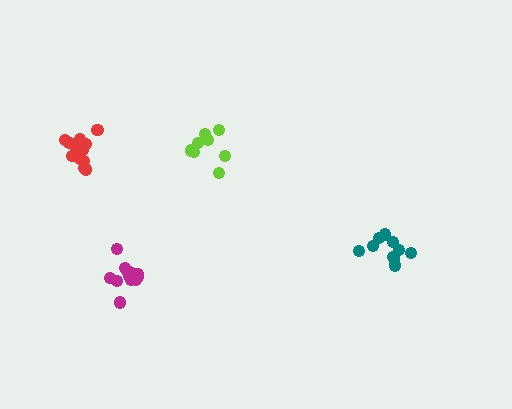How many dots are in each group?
Group 1: 12 dots, Group 2: 11 dots, Group 3: 8 dots, Group 4: 12 dots (43 total).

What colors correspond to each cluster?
The clusters are colored: red, teal, lime, magenta.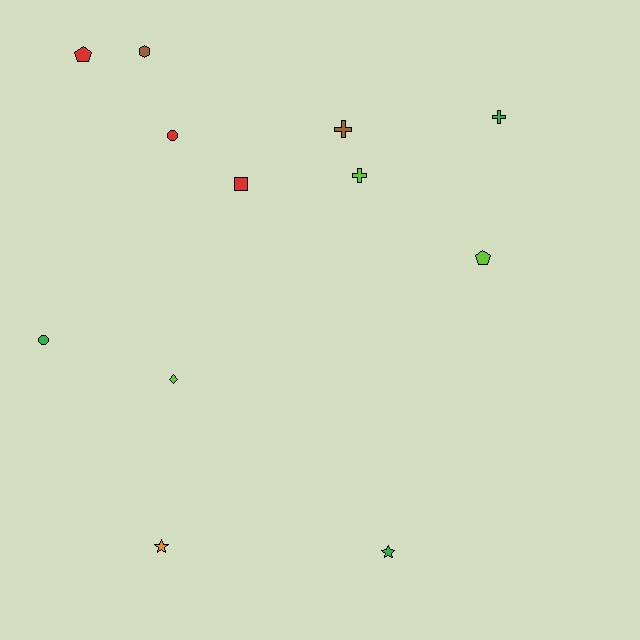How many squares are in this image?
There is 1 square.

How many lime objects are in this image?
There are 3 lime objects.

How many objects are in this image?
There are 12 objects.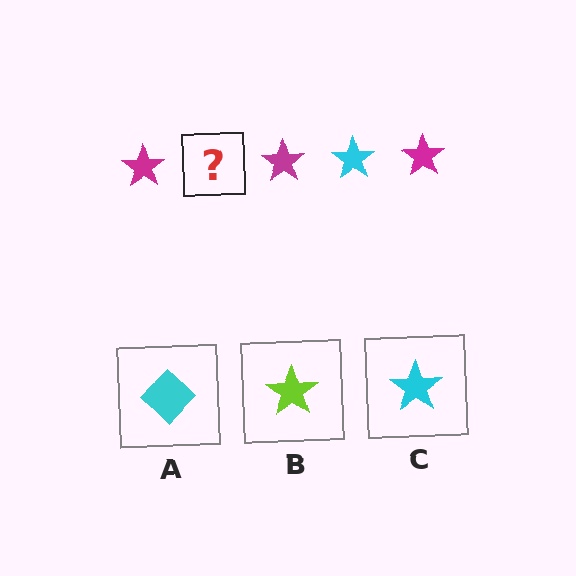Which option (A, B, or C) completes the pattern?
C.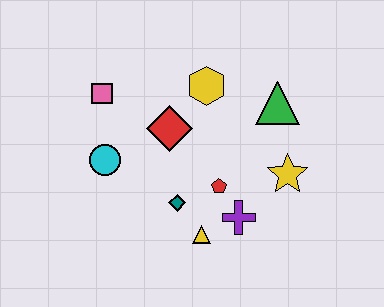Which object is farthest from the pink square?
The yellow star is farthest from the pink square.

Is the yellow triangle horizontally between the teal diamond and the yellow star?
Yes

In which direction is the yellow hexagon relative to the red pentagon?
The yellow hexagon is above the red pentagon.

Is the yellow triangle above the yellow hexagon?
No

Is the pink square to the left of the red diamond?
Yes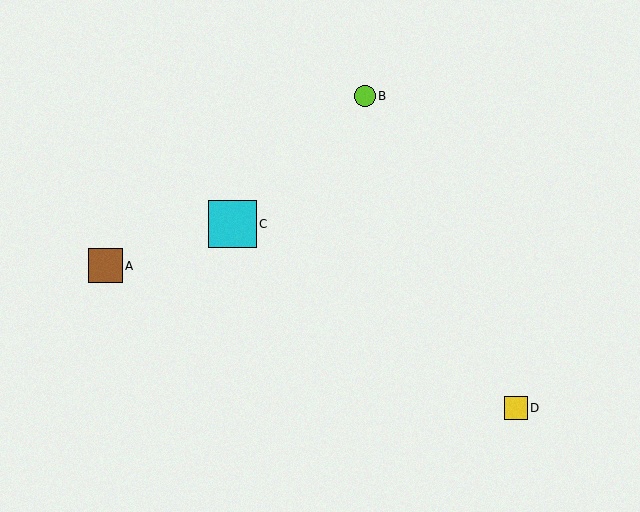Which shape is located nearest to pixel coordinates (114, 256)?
The brown square (labeled A) at (105, 266) is nearest to that location.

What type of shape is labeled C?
Shape C is a cyan square.